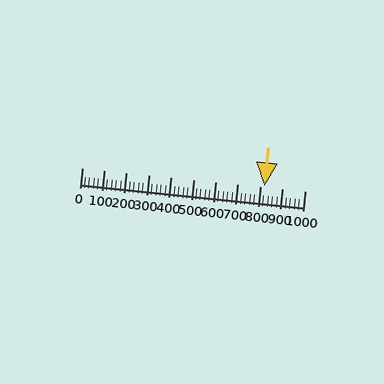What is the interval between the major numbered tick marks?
The major tick marks are spaced 100 units apart.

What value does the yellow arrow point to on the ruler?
The yellow arrow points to approximately 820.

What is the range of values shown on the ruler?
The ruler shows values from 0 to 1000.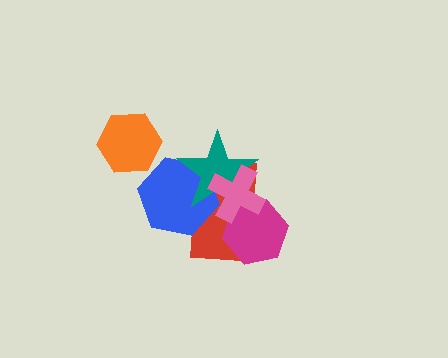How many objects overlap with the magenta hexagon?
2 objects overlap with the magenta hexagon.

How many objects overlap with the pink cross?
4 objects overlap with the pink cross.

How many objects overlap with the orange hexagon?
0 objects overlap with the orange hexagon.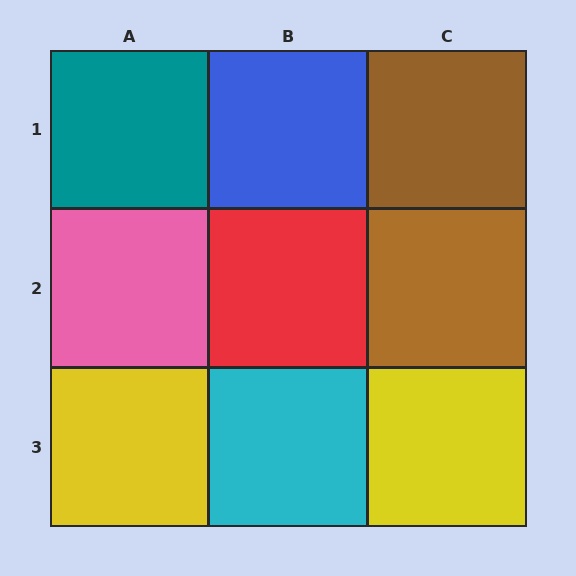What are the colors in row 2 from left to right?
Pink, red, brown.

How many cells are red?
1 cell is red.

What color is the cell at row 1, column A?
Teal.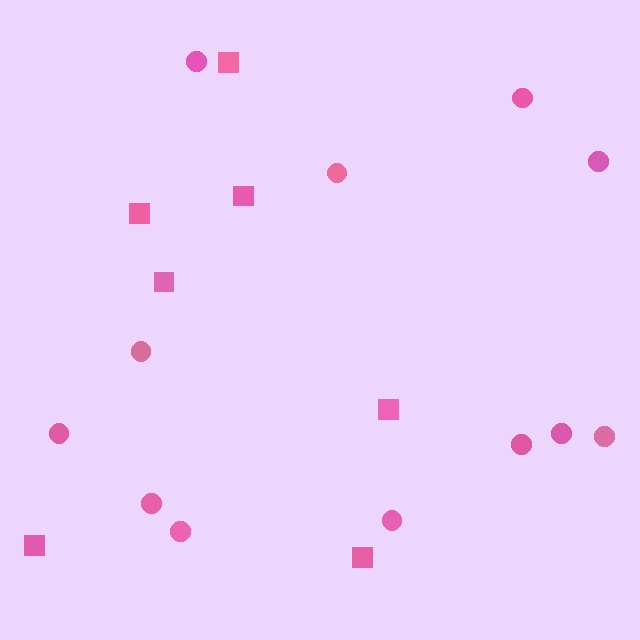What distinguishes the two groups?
There are 2 groups: one group of circles (12) and one group of squares (7).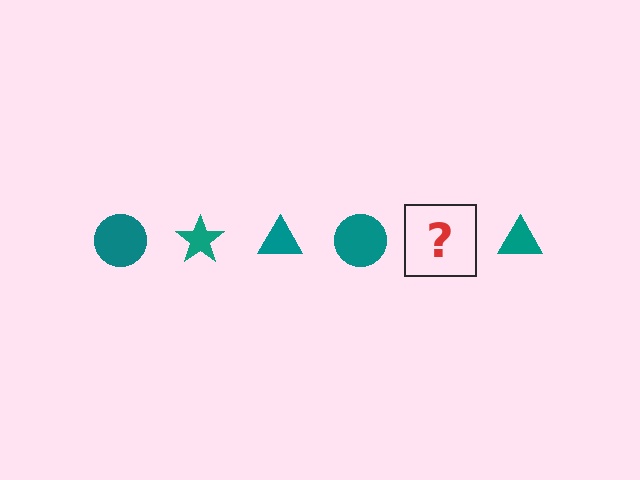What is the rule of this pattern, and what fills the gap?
The rule is that the pattern cycles through circle, star, triangle shapes in teal. The gap should be filled with a teal star.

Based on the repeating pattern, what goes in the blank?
The blank should be a teal star.